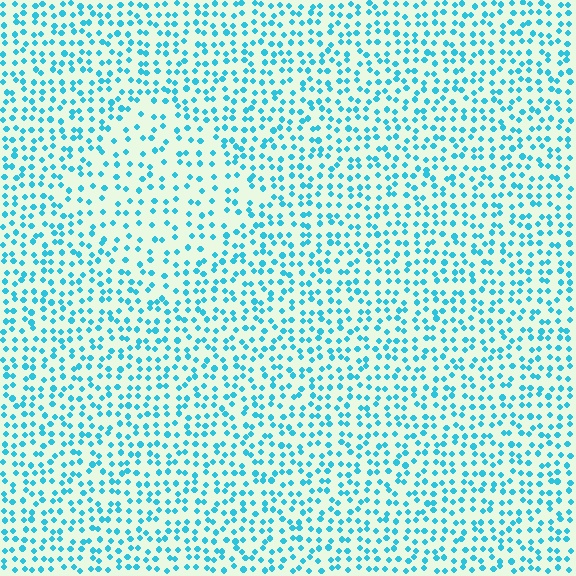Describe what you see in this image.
The image contains small cyan elements arranged at two different densities. A diamond-shaped region is visible where the elements are less densely packed than the surrounding area.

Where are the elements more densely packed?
The elements are more densely packed outside the diamond boundary.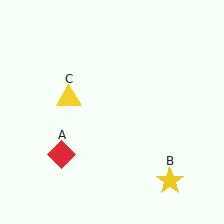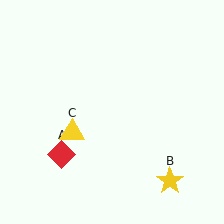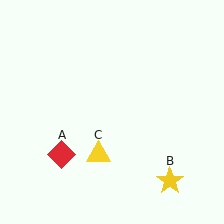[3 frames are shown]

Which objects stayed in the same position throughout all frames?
Red diamond (object A) and yellow star (object B) remained stationary.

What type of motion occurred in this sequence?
The yellow triangle (object C) rotated counterclockwise around the center of the scene.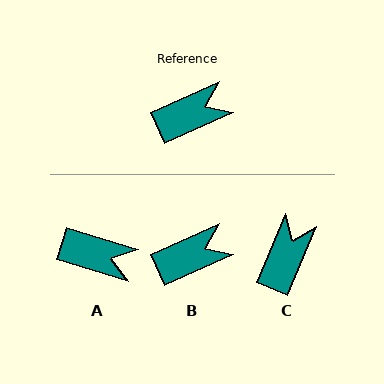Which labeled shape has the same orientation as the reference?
B.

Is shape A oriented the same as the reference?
No, it is off by about 40 degrees.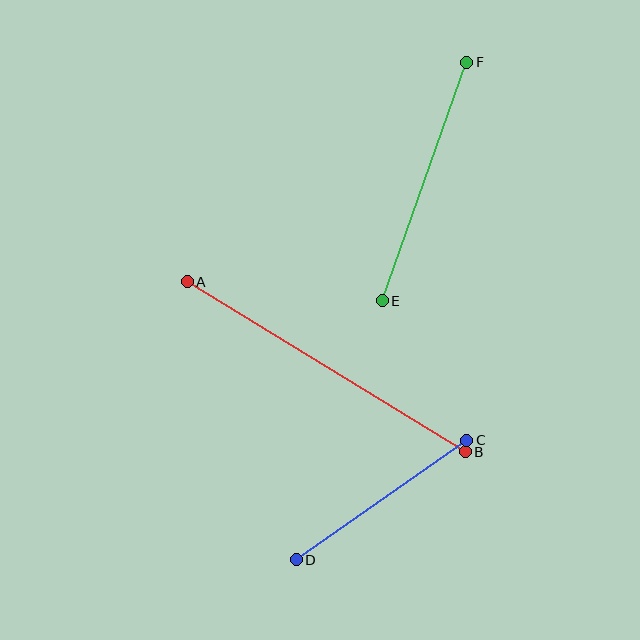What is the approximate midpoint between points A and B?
The midpoint is at approximately (326, 367) pixels.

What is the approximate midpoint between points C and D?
The midpoint is at approximately (381, 500) pixels.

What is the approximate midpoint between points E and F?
The midpoint is at approximately (424, 181) pixels.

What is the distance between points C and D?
The distance is approximately 208 pixels.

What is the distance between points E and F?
The distance is approximately 253 pixels.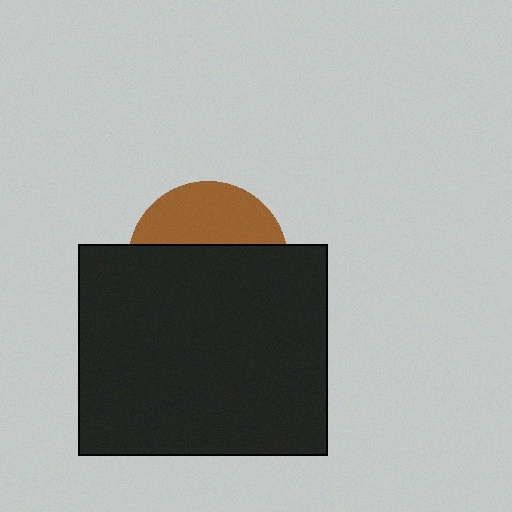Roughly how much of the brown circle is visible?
A small part of it is visible (roughly 36%).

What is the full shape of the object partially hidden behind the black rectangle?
The partially hidden object is a brown circle.